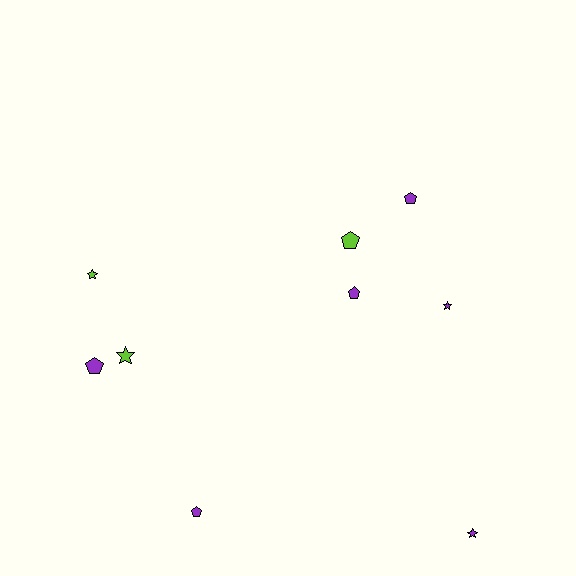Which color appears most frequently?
Purple, with 6 objects.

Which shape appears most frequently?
Pentagon, with 5 objects.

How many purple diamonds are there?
There are no purple diamonds.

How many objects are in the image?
There are 9 objects.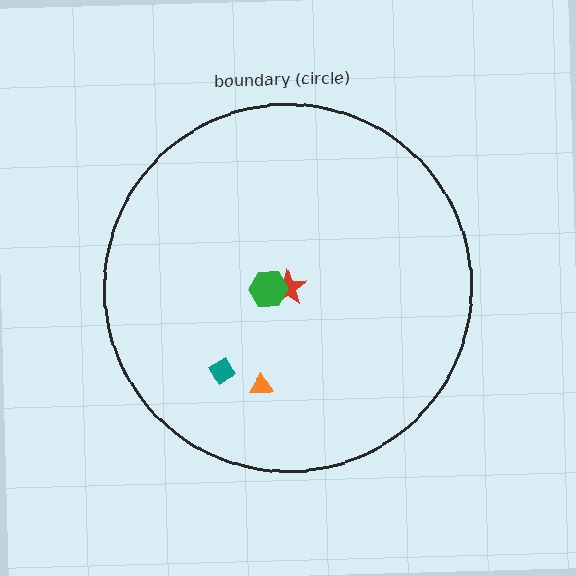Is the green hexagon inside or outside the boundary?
Inside.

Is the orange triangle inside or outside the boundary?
Inside.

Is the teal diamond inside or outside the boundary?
Inside.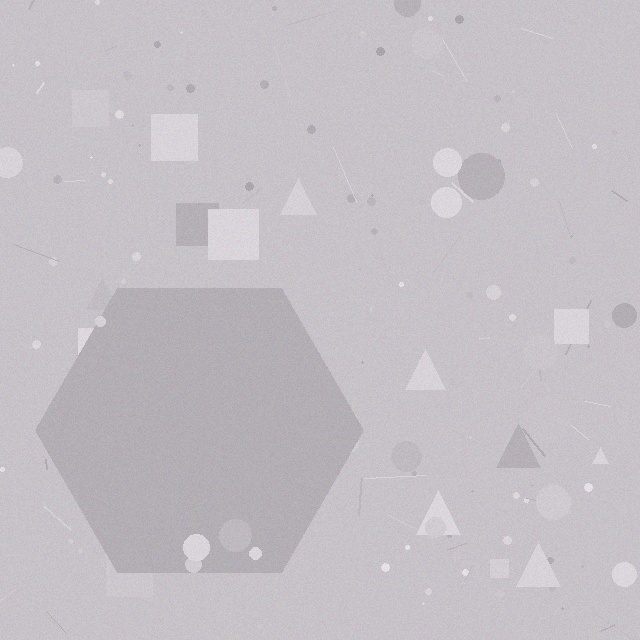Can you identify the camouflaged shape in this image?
The camouflaged shape is a hexagon.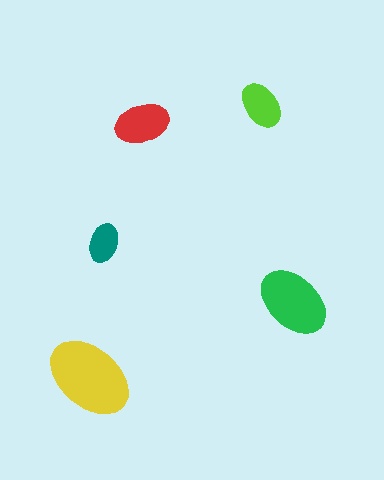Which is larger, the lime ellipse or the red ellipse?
The red one.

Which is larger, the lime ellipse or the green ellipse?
The green one.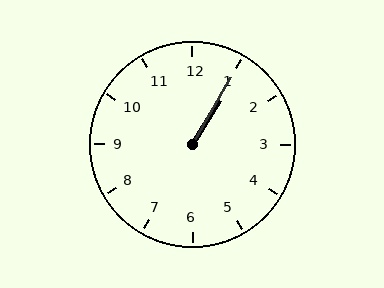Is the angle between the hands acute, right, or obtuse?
It is acute.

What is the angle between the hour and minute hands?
Approximately 2 degrees.